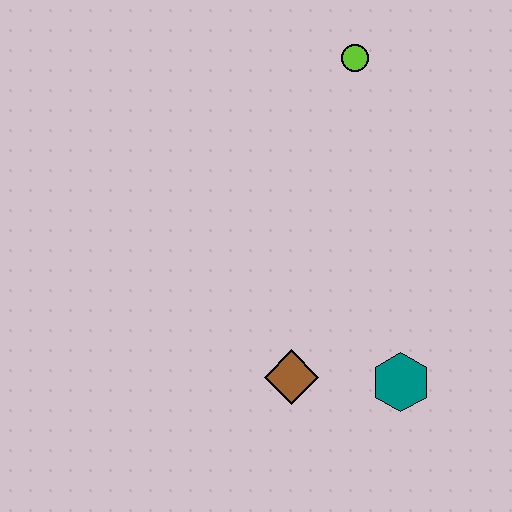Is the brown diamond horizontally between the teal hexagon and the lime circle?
No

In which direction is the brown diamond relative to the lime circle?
The brown diamond is below the lime circle.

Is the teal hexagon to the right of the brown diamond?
Yes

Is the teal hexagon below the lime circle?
Yes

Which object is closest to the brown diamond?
The teal hexagon is closest to the brown diamond.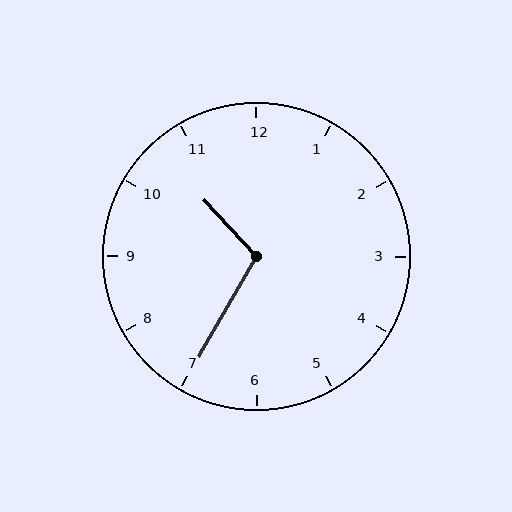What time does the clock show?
10:35.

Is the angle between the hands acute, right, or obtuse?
It is obtuse.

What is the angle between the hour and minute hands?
Approximately 108 degrees.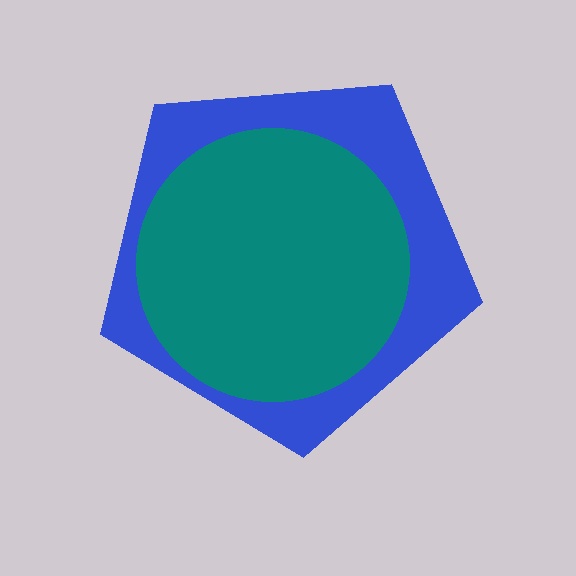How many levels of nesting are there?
2.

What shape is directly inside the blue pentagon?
The teal circle.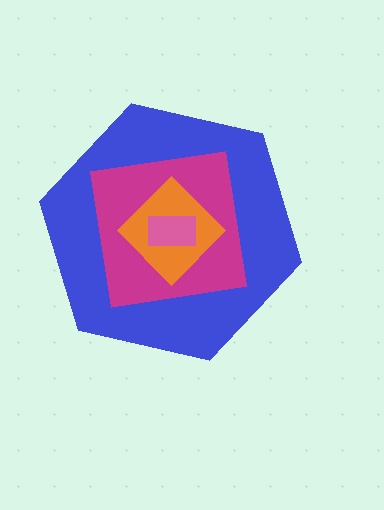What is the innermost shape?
The pink rectangle.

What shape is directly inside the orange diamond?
The pink rectangle.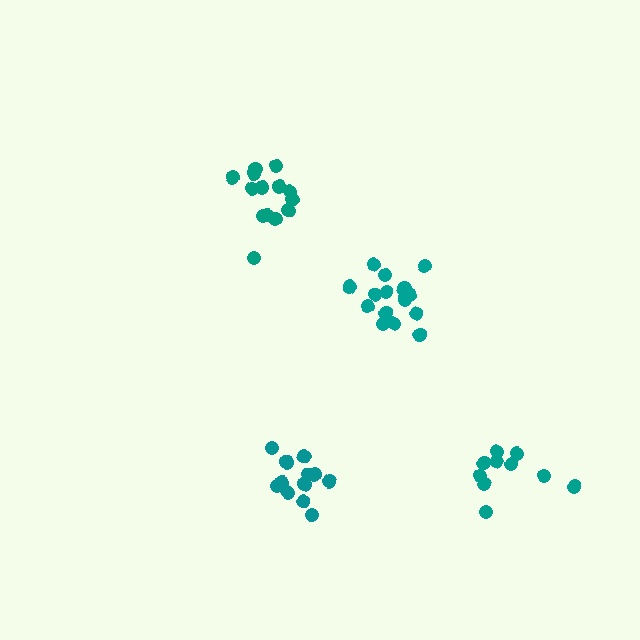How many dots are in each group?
Group 1: 16 dots, Group 2: 13 dots, Group 3: 14 dots, Group 4: 10 dots (53 total).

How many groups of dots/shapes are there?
There are 4 groups.